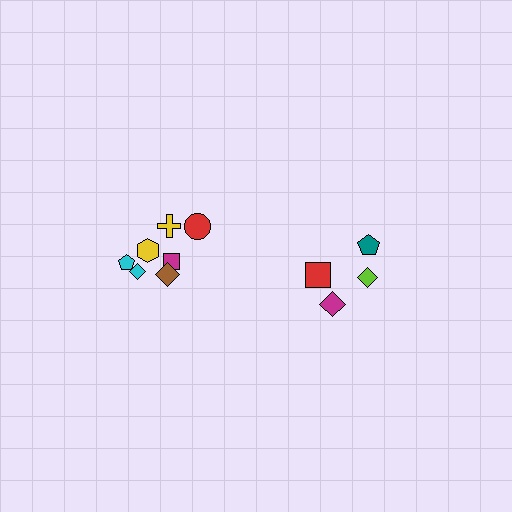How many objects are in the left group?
There are 7 objects.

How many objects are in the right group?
There are 4 objects.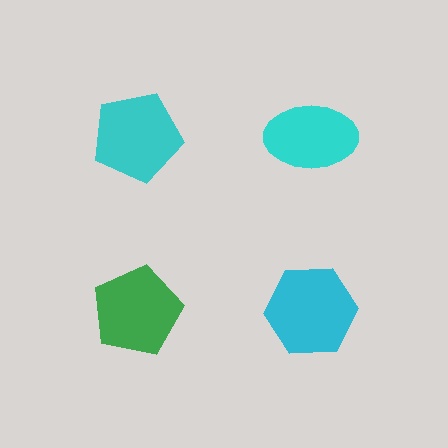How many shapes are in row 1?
2 shapes.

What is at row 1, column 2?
A cyan ellipse.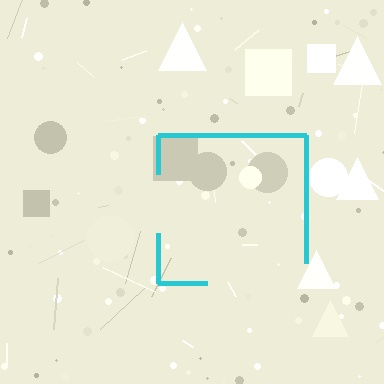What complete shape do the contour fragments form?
The contour fragments form a square.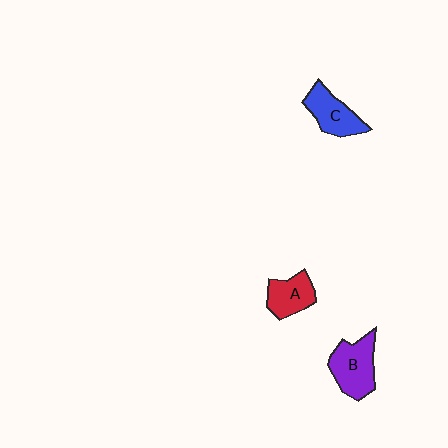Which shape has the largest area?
Shape B (purple).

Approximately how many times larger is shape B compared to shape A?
Approximately 1.4 times.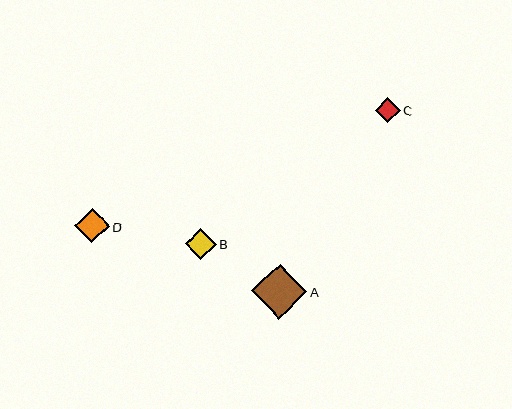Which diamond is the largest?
Diamond A is the largest with a size of approximately 55 pixels.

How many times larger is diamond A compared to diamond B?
Diamond A is approximately 1.8 times the size of diamond B.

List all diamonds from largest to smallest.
From largest to smallest: A, D, B, C.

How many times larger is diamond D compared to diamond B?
Diamond D is approximately 1.1 times the size of diamond B.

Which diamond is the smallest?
Diamond C is the smallest with a size of approximately 25 pixels.